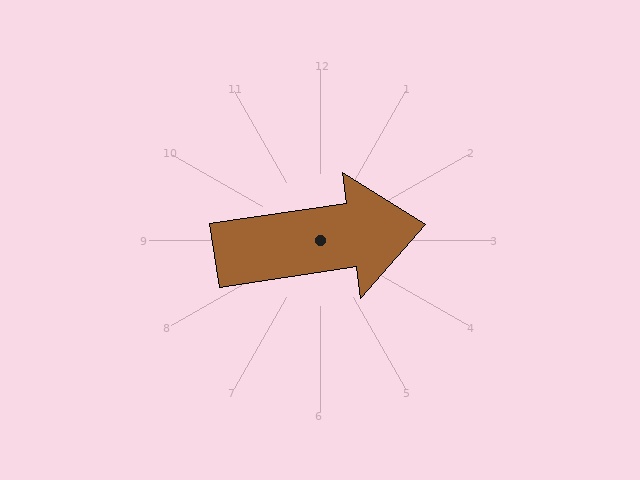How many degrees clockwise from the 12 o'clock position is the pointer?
Approximately 82 degrees.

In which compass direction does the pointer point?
East.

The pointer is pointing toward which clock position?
Roughly 3 o'clock.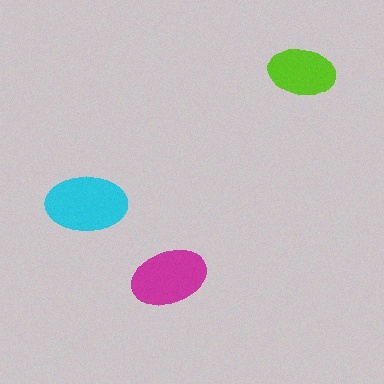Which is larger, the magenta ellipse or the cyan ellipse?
The cyan one.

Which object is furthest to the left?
The cyan ellipse is leftmost.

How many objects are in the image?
There are 3 objects in the image.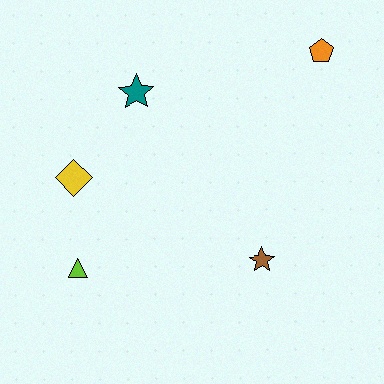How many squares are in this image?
There are no squares.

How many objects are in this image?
There are 5 objects.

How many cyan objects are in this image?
There are no cyan objects.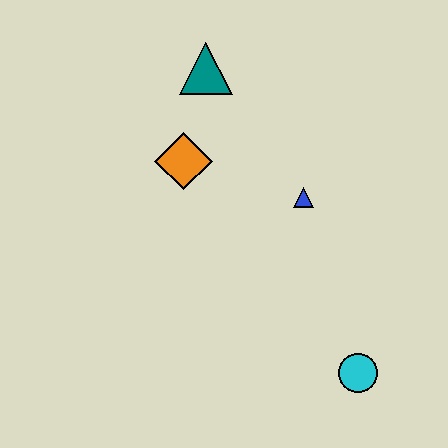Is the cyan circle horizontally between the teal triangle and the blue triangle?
No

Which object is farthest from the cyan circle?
The teal triangle is farthest from the cyan circle.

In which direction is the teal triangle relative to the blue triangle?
The teal triangle is above the blue triangle.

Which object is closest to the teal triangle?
The orange diamond is closest to the teal triangle.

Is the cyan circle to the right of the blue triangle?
Yes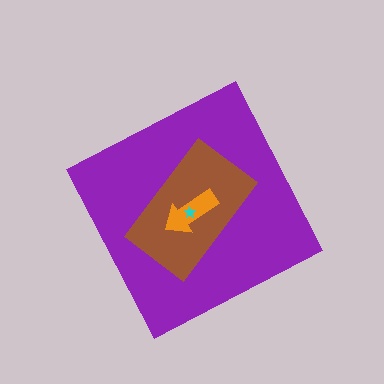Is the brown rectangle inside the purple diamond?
Yes.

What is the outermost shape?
The purple diamond.